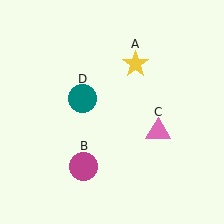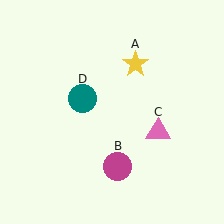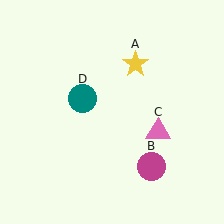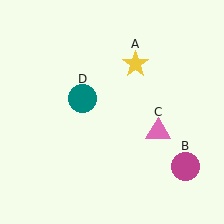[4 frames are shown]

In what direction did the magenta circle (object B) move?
The magenta circle (object B) moved right.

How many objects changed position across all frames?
1 object changed position: magenta circle (object B).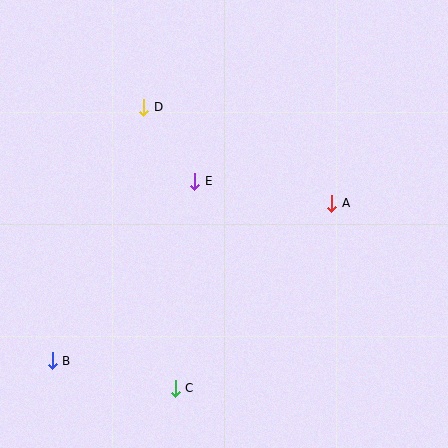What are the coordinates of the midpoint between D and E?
The midpoint between D and E is at (169, 144).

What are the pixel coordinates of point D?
Point D is at (144, 107).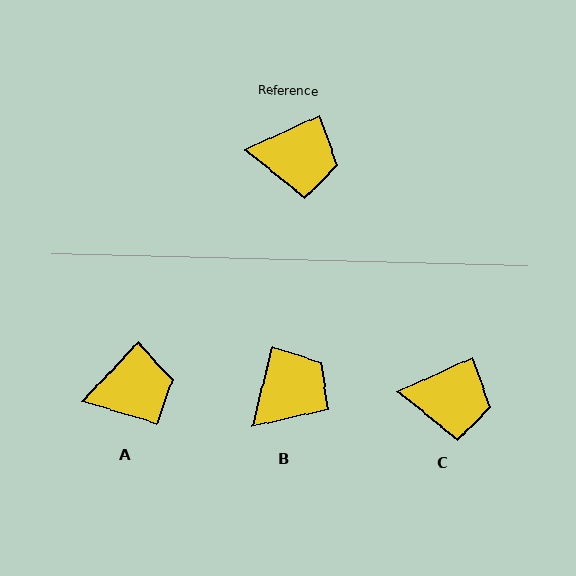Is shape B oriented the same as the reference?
No, it is off by about 52 degrees.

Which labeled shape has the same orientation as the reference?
C.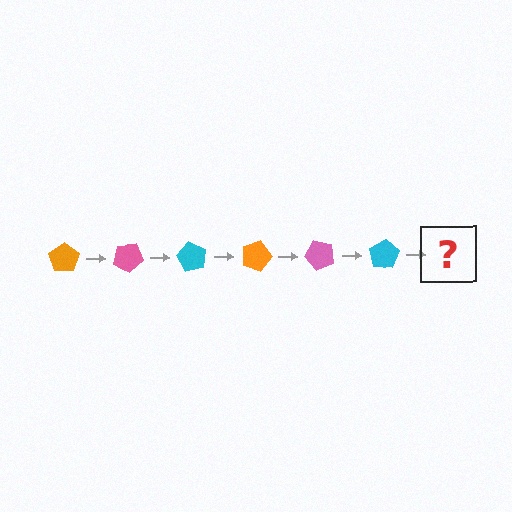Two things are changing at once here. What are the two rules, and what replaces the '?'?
The two rules are that it rotates 30 degrees each step and the color cycles through orange, pink, and cyan. The '?' should be an orange pentagon, rotated 180 degrees from the start.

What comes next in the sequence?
The next element should be an orange pentagon, rotated 180 degrees from the start.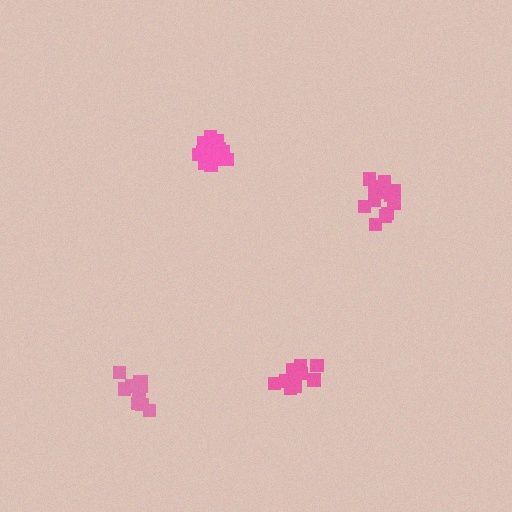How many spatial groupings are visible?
There are 4 spatial groupings.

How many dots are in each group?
Group 1: 14 dots, Group 2: 11 dots, Group 3: 12 dots, Group 4: 16 dots (53 total).